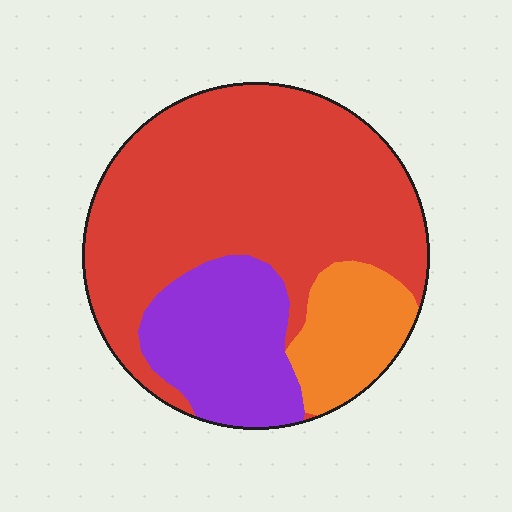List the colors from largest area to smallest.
From largest to smallest: red, purple, orange.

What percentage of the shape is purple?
Purple takes up between a sixth and a third of the shape.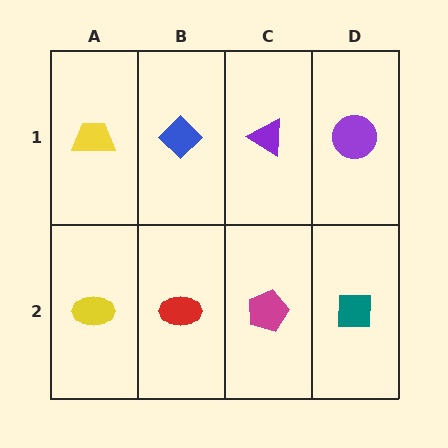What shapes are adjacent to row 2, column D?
A purple circle (row 1, column D), a magenta pentagon (row 2, column C).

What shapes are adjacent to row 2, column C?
A purple triangle (row 1, column C), a red ellipse (row 2, column B), a teal square (row 2, column D).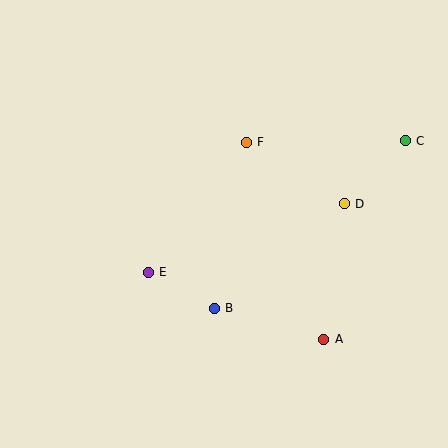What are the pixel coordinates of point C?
Point C is at (405, 141).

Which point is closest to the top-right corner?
Point C is closest to the top-right corner.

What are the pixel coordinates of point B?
Point B is at (214, 308).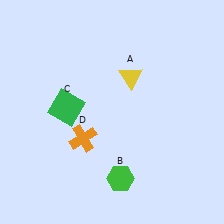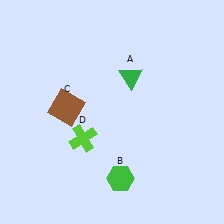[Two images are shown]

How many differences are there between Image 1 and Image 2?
There are 3 differences between the two images.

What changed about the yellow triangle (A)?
In Image 1, A is yellow. In Image 2, it changed to green.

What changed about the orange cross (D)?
In Image 1, D is orange. In Image 2, it changed to lime.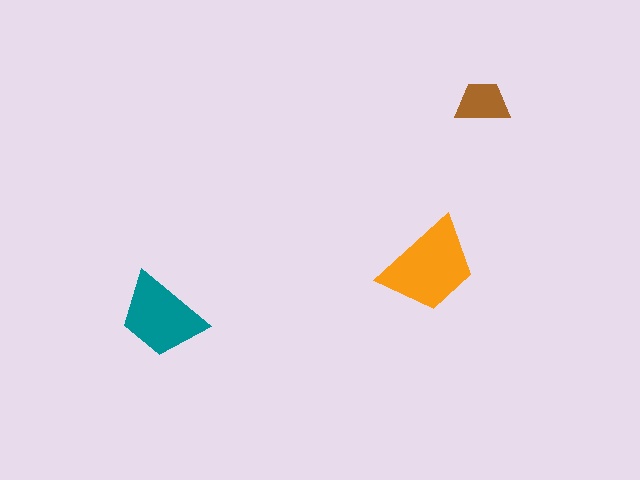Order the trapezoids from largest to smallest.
the orange one, the teal one, the brown one.